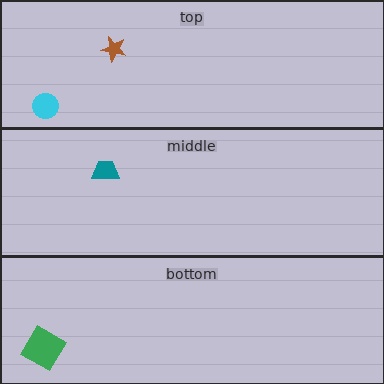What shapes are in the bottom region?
The green diamond.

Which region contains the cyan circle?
The top region.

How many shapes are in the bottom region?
1.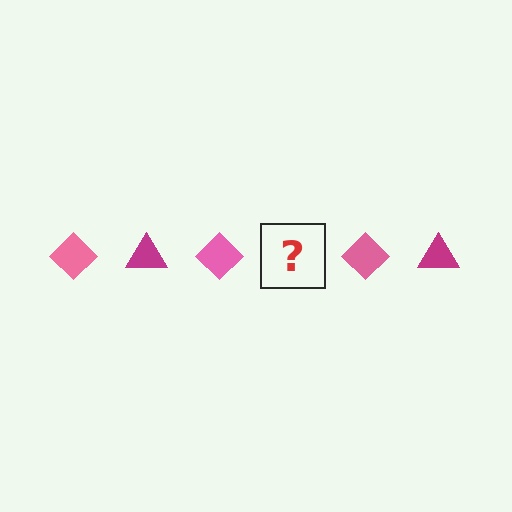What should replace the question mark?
The question mark should be replaced with a magenta triangle.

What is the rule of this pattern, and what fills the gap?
The rule is that the pattern alternates between pink diamond and magenta triangle. The gap should be filled with a magenta triangle.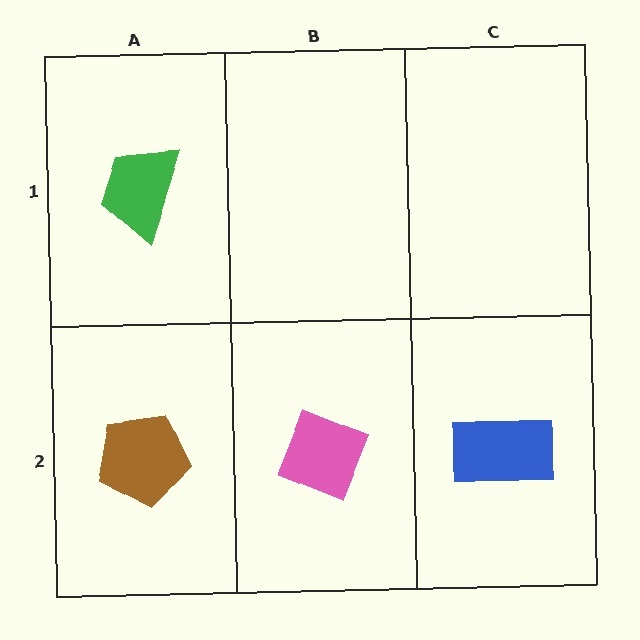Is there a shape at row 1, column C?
No, that cell is empty.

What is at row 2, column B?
A pink diamond.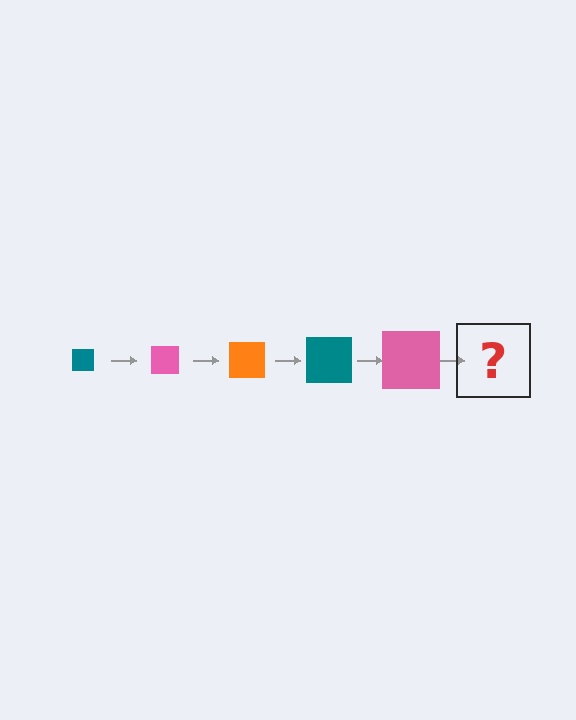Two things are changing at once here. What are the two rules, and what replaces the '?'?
The two rules are that the square grows larger each step and the color cycles through teal, pink, and orange. The '?' should be an orange square, larger than the previous one.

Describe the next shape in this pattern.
It should be an orange square, larger than the previous one.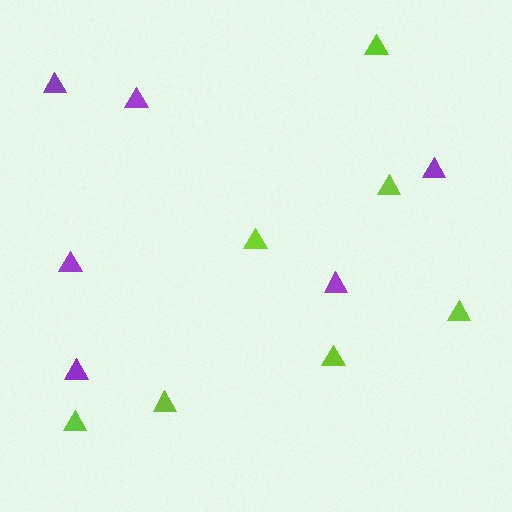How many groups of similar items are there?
There are 2 groups: one group of purple triangles (6) and one group of lime triangles (7).